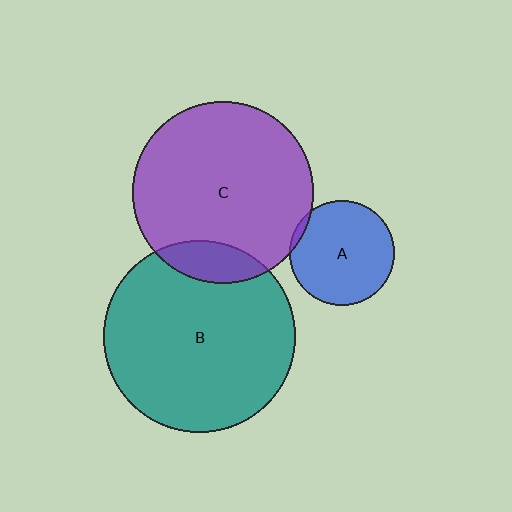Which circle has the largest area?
Circle B (teal).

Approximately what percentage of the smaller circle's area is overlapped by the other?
Approximately 15%.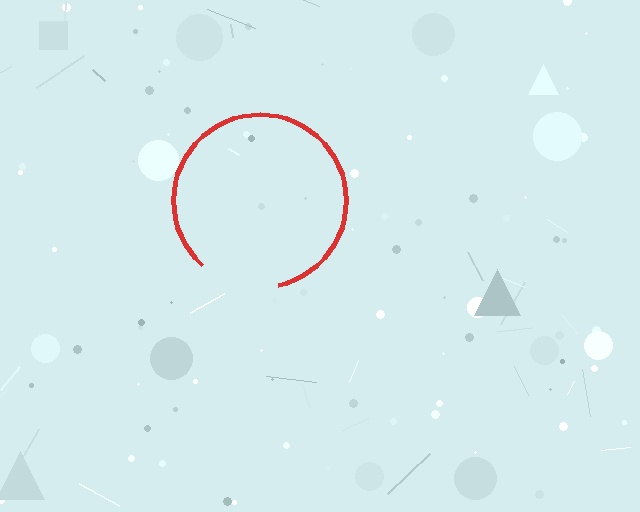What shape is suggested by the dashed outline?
The dashed outline suggests a circle.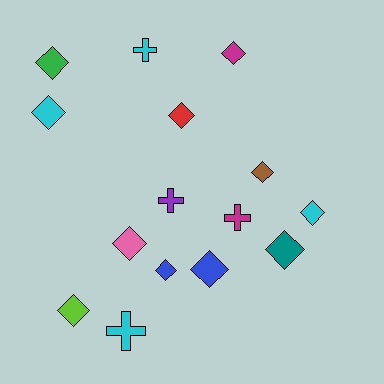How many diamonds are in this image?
There are 11 diamonds.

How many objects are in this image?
There are 15 objects.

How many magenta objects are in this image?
There are 2 magenta objects.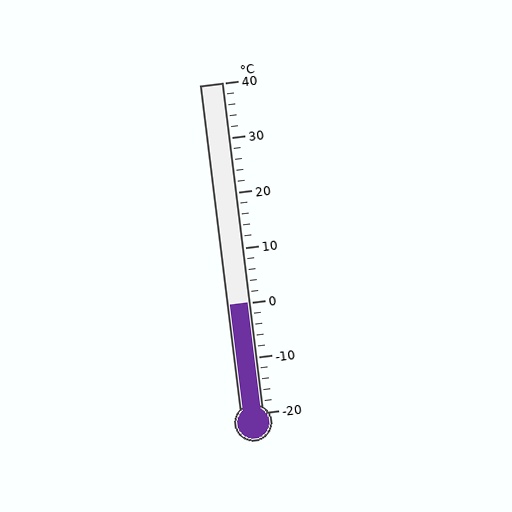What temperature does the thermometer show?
The thermometer shows approximately 0°C.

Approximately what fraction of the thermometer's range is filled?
The thermometer is filled to approximately 35% of its range.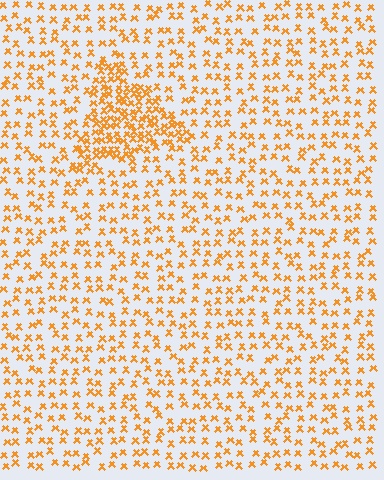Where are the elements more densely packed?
The elements are more densely packed inside the triangle boundary.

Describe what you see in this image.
The image contains small orange elements arranged at two different densities. A triangle-shaped region is visible where the elements are more densely packed than the surrounding area.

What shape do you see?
I see a triangle.